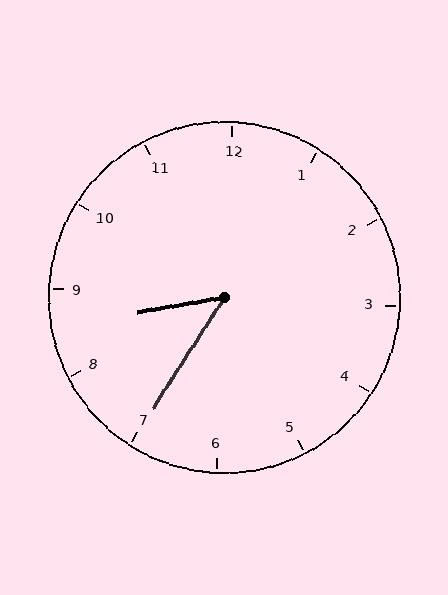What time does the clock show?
8:35.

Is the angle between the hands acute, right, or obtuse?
It is acute.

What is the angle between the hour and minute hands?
Approximately 48 degrees.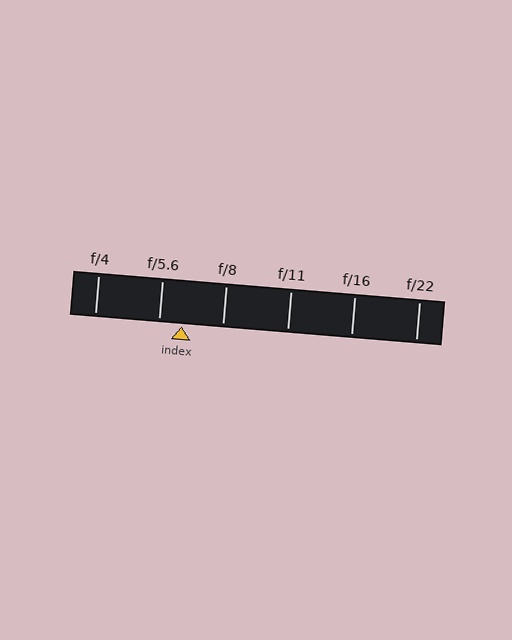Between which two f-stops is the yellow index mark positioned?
The index mark is between f/5.6 and f/8.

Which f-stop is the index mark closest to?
The index mark is closest to f/5.6.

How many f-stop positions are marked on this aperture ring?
There are 6 f-stop positions marked.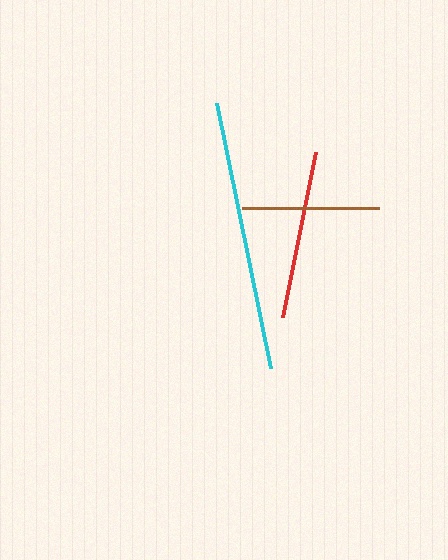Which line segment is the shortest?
The brown line is the shortest at approximately 138 pixels.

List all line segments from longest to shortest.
From longest to shortest: cyan, red, brown.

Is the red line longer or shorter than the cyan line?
The cyan line is longer than the red line.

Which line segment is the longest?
The cyan line is the longest at approximately 270 pixels.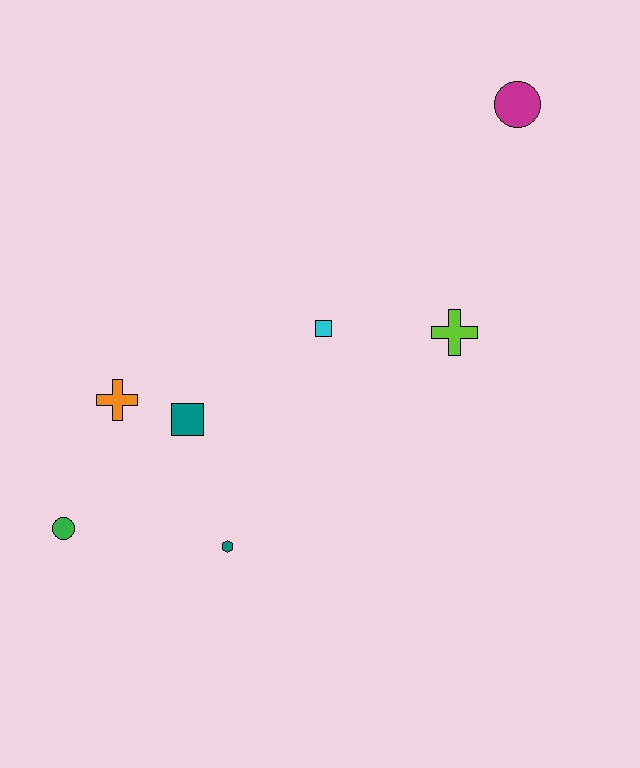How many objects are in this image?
There are 7 objects.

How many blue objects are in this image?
There are no blue objects.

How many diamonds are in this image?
There are no diamonds.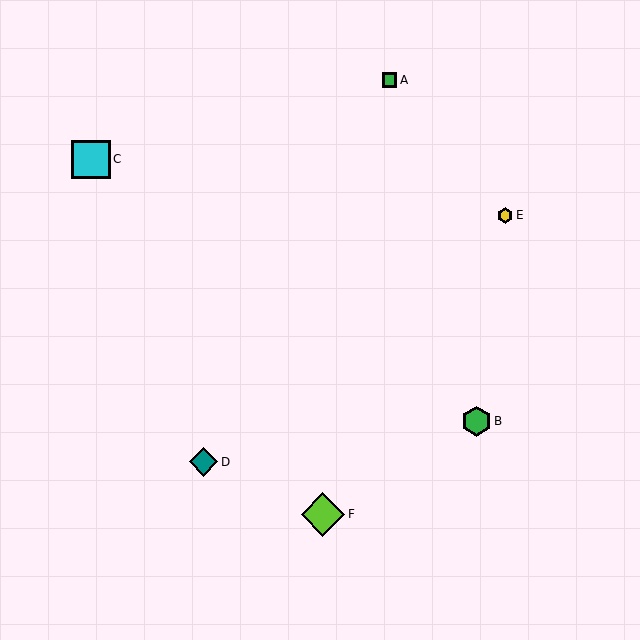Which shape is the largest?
The lime diamond (labeled F) is the largest.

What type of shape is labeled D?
Shape D is a teal diamond.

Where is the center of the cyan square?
The center of the cyan square is at (91, 159).